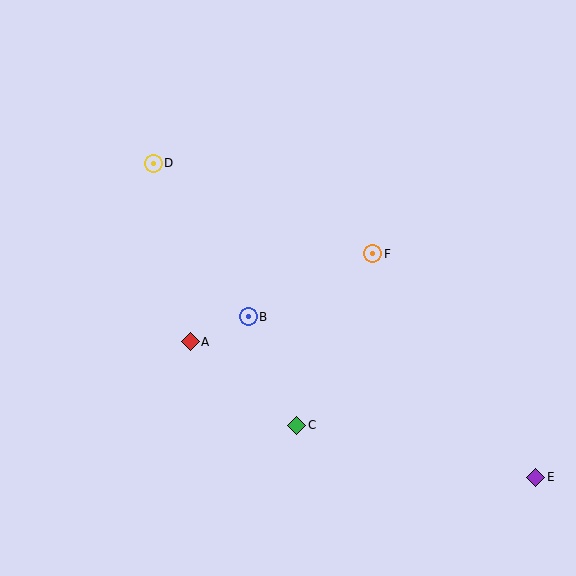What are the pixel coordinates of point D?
Point D is at (153, 163).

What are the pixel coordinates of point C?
Point C is at (297, 426).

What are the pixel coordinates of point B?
Point B is at (248, 317).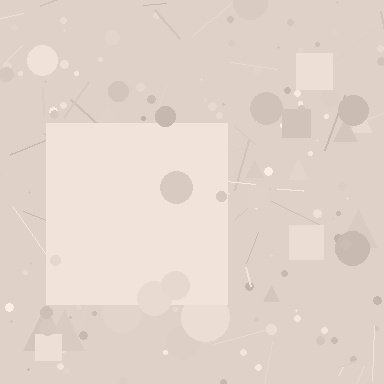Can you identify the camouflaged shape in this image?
The camouflaged shape is a square.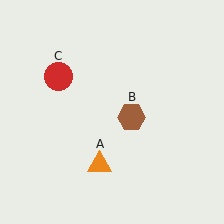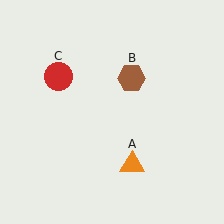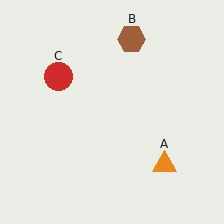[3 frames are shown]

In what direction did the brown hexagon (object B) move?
The brown hexagon (object B) moved up.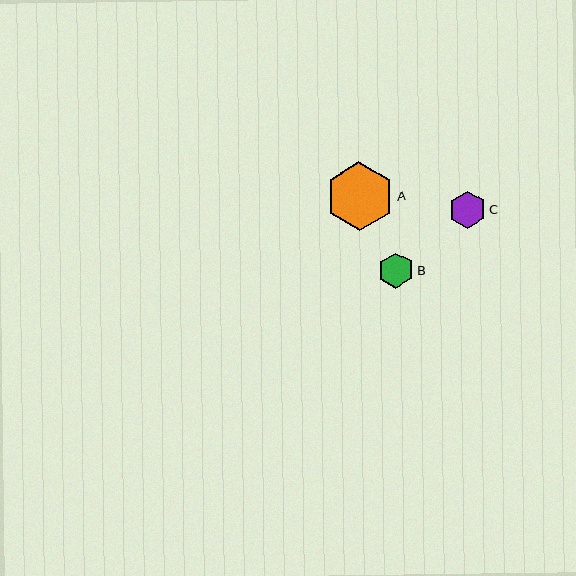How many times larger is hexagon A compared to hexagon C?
Hexagon A is approximately 1.9 times the size of hexagon C.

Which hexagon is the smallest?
Hexagon B is the smallest with a size of approximately 36 pixels.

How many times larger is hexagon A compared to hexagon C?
Hexagon A is approximately 1.9 times the size of hexagon C.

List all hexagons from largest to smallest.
From largest to smallest: A, C, B.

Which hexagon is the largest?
Hexagon A is the largest with a size of approximately 68 pixels.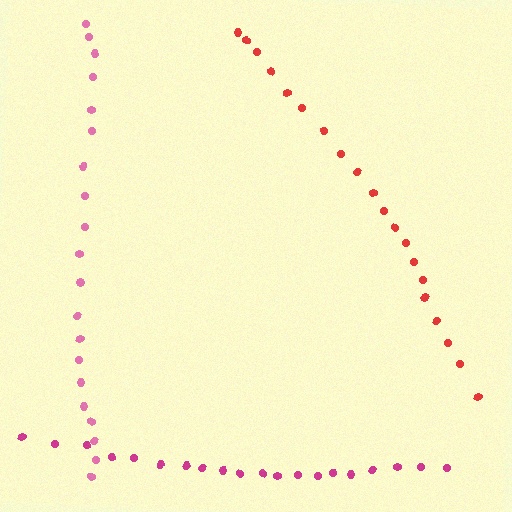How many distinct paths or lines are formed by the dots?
There are 3 distinct paths.